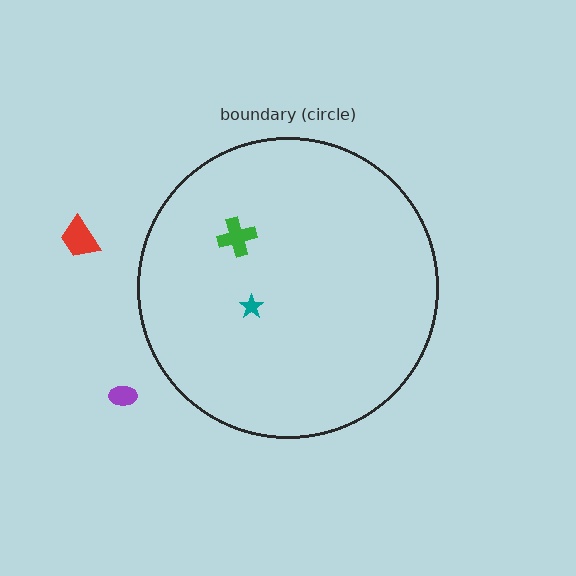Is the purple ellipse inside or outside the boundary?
Outside.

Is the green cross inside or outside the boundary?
Inside.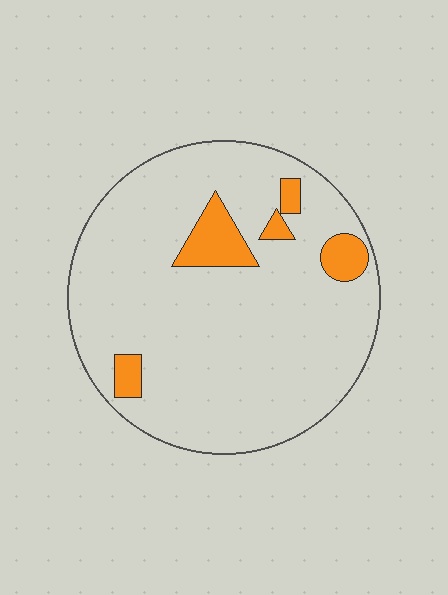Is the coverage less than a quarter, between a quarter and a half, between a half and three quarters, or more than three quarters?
Less than a quarter.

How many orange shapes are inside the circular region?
5.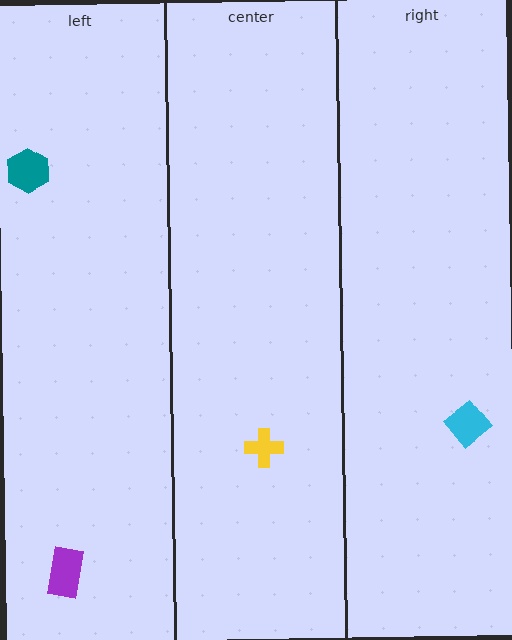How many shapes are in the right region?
1.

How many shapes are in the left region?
2.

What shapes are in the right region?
The cyan diamond.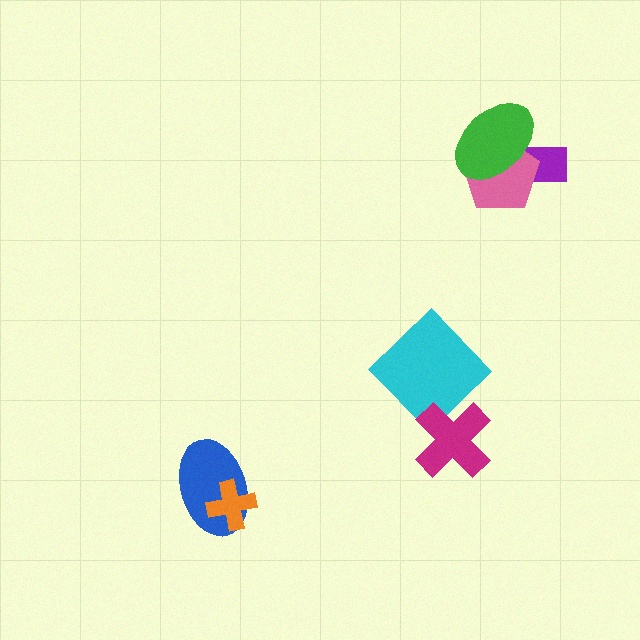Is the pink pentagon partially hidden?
Yes, it is partially covered by another shape.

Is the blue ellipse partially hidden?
Yes, it is partially covered by another shape.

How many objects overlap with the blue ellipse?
1 object overlaps with the blue ellipse.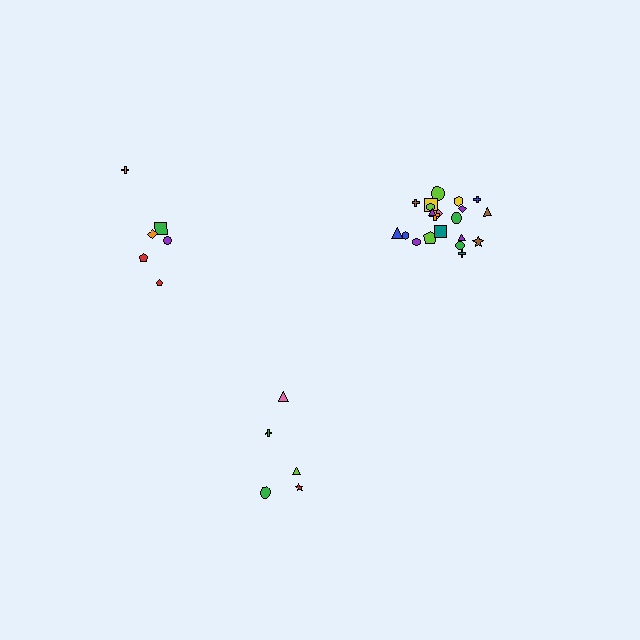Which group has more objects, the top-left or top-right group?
The top-right group.